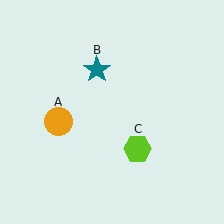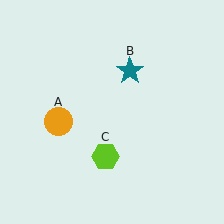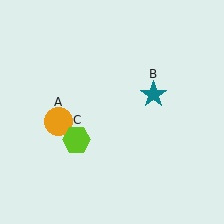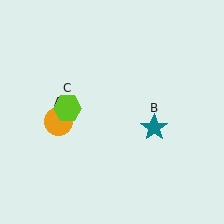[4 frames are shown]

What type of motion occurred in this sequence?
The teal star (object B), lime hexagon (object C) rotated clockwise around the center of the scene.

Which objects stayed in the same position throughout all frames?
Orange circle (object A) remained stationary.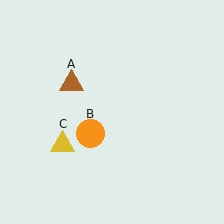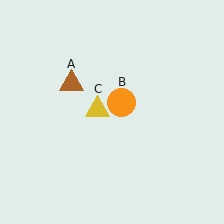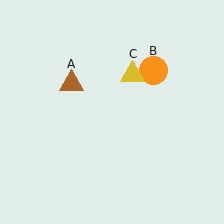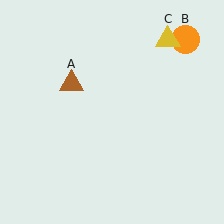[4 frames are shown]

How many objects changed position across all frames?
2 objects changed position: orange circle (object B), yellow triangle (object C).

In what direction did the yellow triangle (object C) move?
The yellow triangle (object C) moved up and to the right.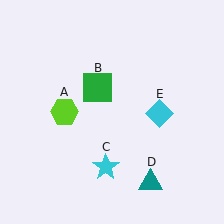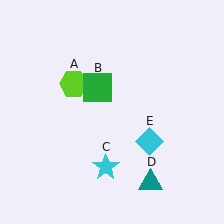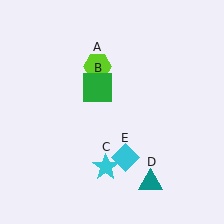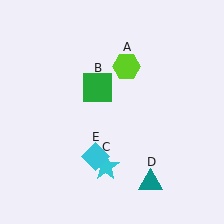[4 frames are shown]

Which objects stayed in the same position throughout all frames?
Green square (object B) and cyan star (object C) and teal triangle (object D) remained stationary.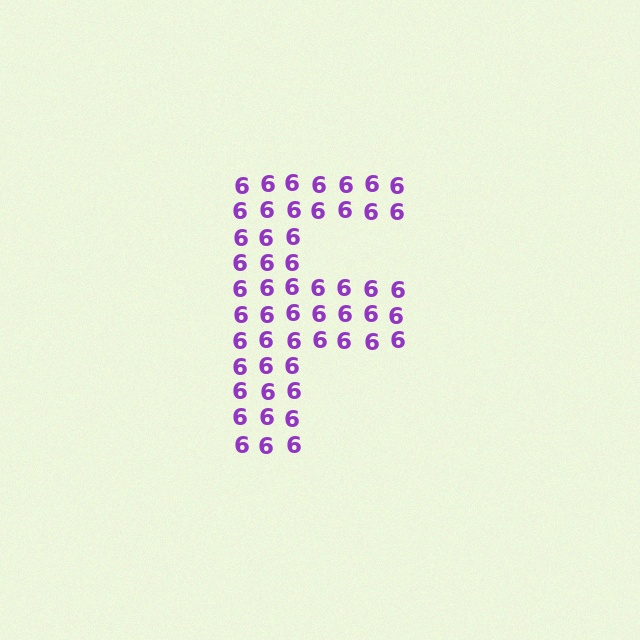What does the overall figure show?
The overall figure shows the letter F.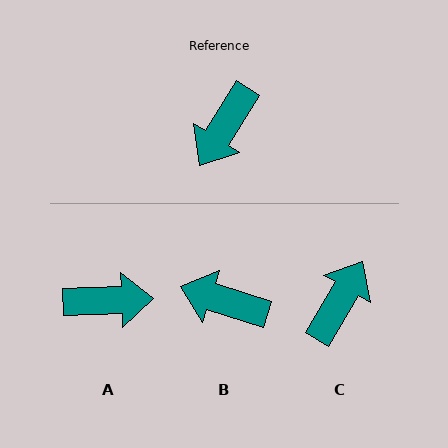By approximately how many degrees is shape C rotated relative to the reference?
Approximately 178 degrees clockwise.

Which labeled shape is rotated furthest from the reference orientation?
C, about 178 degrees away.